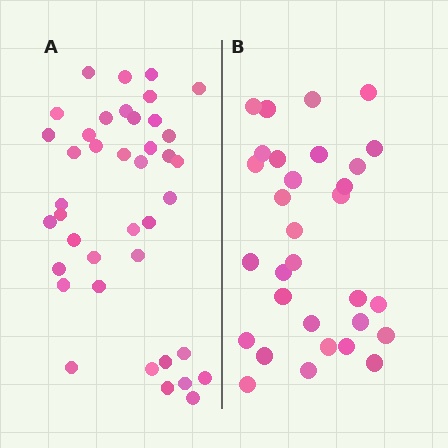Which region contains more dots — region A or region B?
Region A (the left region) has more dots.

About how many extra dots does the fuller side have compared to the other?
Region A has roughly 8 or so more dots than region B.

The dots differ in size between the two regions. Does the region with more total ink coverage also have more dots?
No. Region B has more total ink coverage because its dots are larger, but region A actually contains more individual dots. Total area can be misleading — the number of items is what matters here.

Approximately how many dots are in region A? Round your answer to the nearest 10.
About 40 dots.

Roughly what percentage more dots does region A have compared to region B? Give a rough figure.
About 30% more.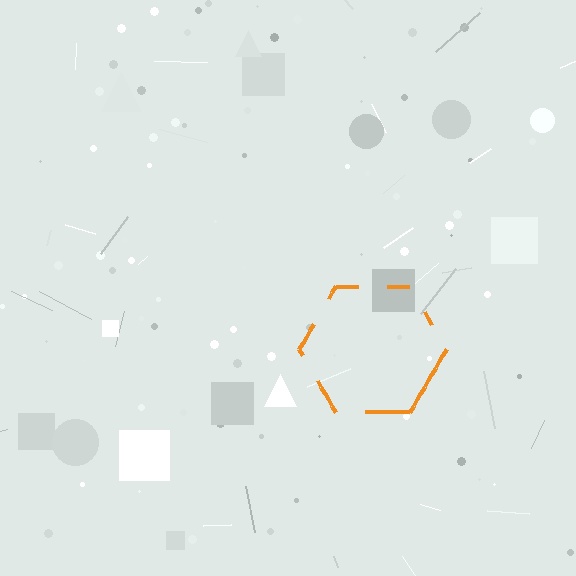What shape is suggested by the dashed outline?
The dashed outline suggests a hexagon.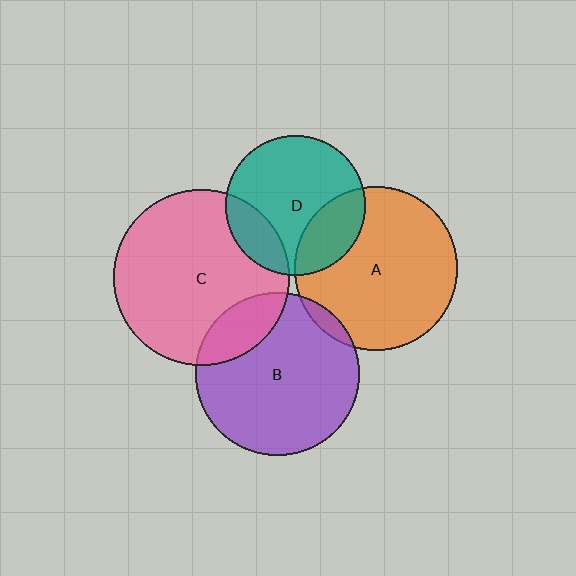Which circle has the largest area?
Circle C (pink).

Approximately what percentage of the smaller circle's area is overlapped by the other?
Approximately 25%.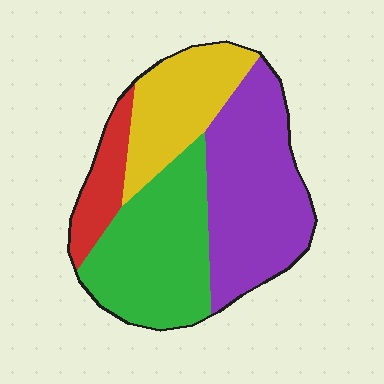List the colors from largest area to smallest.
From largest to smallest: purple, green, yellow, red.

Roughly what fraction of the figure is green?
Green takes up between a quarter and a half of the figure.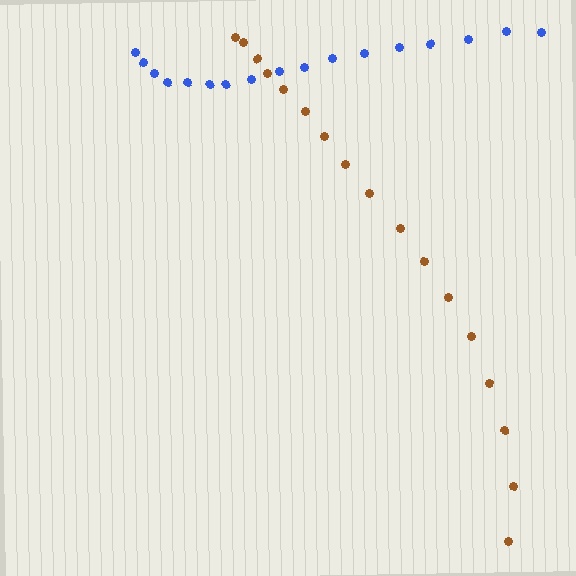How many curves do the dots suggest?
There are 2 distinct paths.